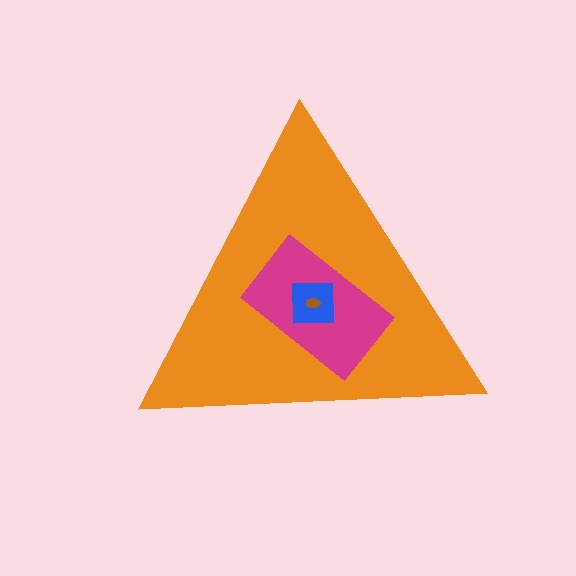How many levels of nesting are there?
4.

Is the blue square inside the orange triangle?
Yes.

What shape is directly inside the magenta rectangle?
The blue square.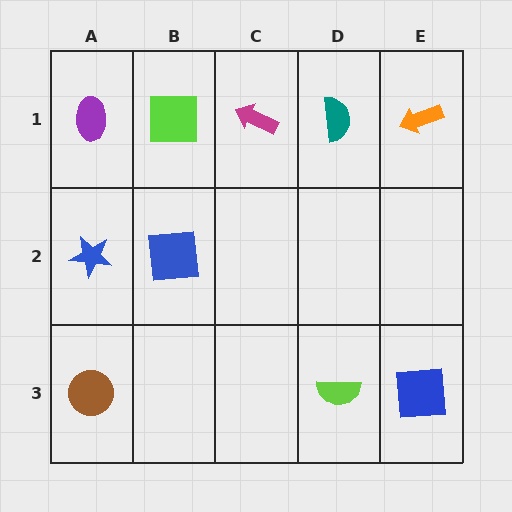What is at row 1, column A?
A purple ellipse.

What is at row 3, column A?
A brown circle.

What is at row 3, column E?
A blue square.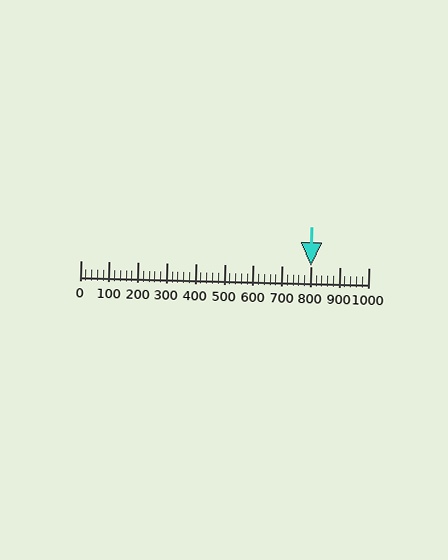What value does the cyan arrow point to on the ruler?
The cyan arrow points to approximately 800.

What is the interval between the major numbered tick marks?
The major tick marks are spaced 100 units apart.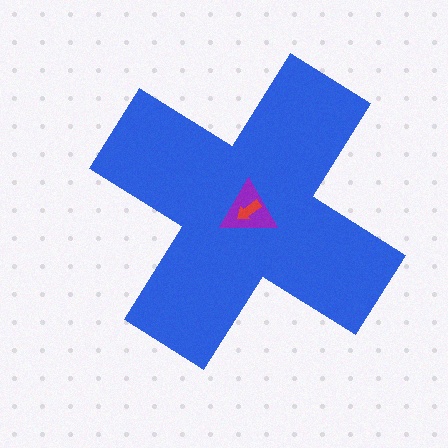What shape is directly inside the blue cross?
The purple triangle.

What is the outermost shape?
The blue cross.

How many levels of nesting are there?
3.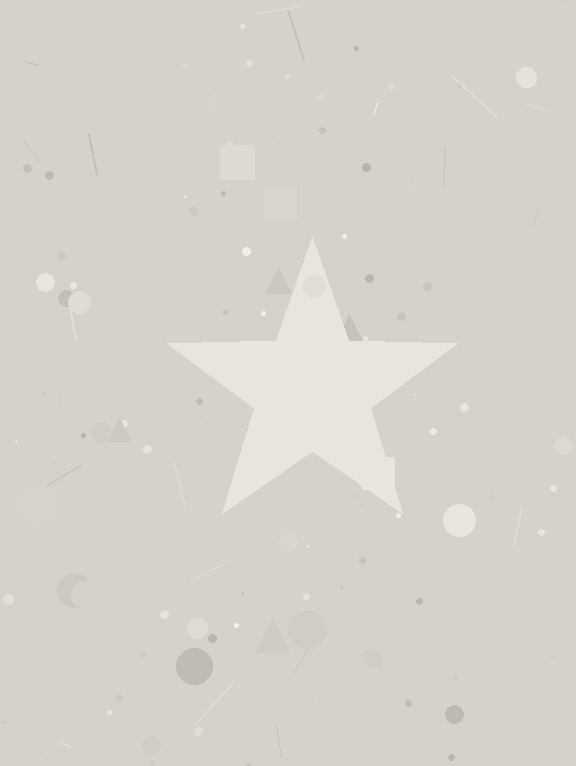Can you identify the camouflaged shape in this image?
The camouflaged shape is a star.